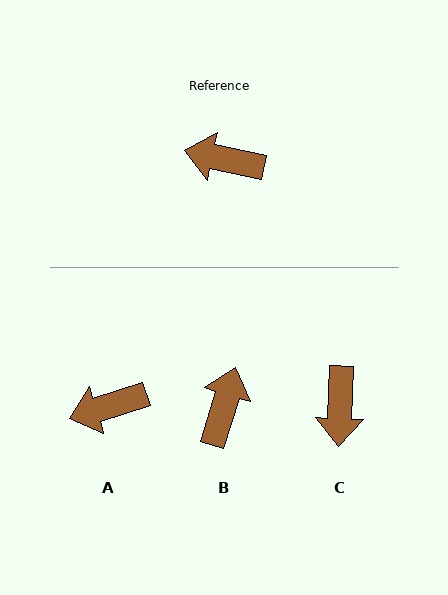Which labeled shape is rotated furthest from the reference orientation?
C, about 100 degrees away.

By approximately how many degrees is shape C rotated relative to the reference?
Approximately 100 degrees counter-clockwise.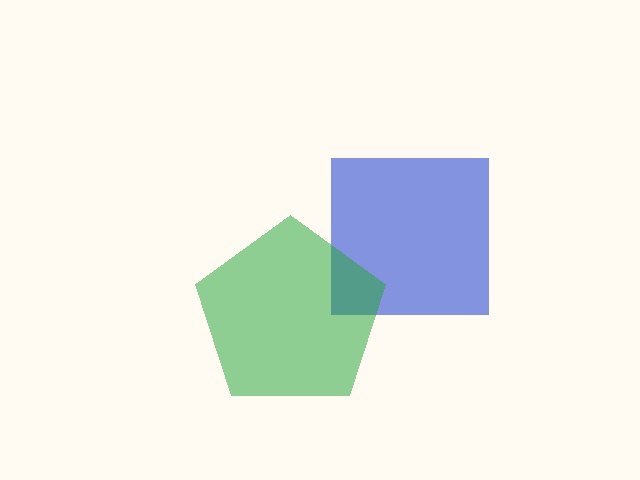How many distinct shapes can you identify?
There are 2 distinct shapes: a blue square, a green pentagon.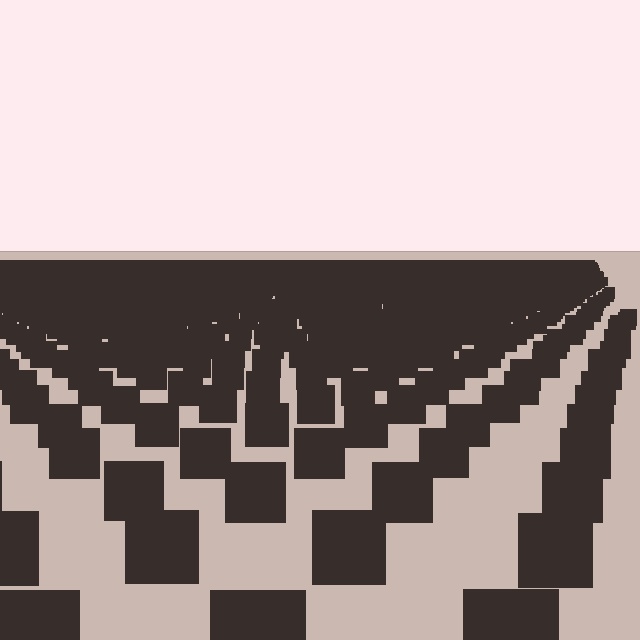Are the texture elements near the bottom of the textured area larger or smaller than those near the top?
Larger. Near the bottom, elements are closer to the viewer and appear at a bigger on-screen size.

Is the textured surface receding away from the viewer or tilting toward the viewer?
The surface is receding away from the viewer. Texture elements get smaller and denser toward the top.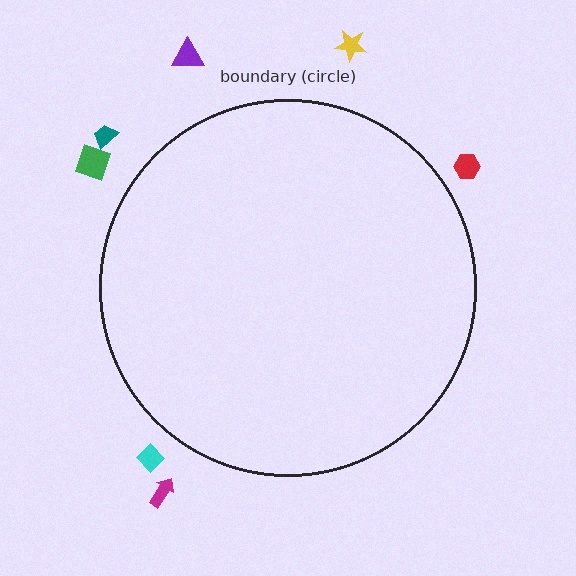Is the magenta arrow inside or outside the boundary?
Outside.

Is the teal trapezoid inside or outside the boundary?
Outside.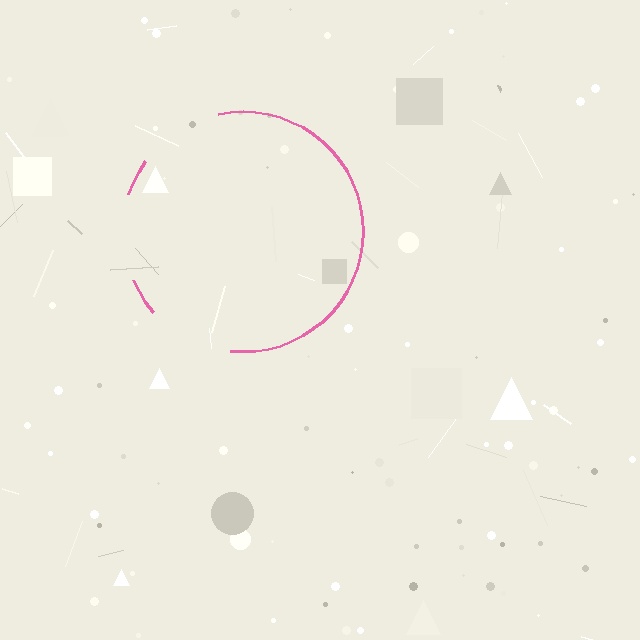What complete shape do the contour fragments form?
The contour fragments form a circle.